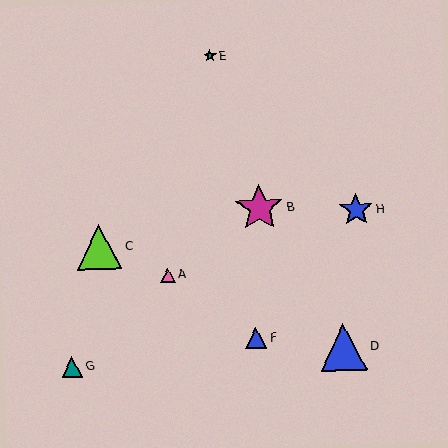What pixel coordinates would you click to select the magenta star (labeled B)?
Click at (259, 208) to select the magenta star B.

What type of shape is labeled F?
Shape F is a blue triangle.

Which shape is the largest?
The magenta star (labeled B) is the largest.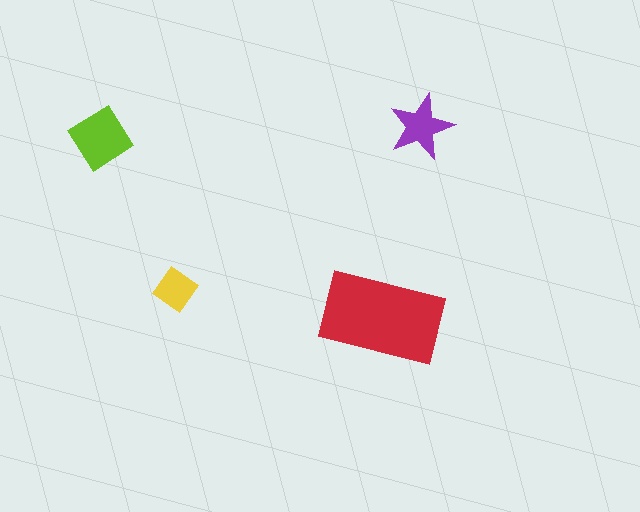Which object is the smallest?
The yellow diamond.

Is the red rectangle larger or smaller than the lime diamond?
Larger.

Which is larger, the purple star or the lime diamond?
The lime diamond.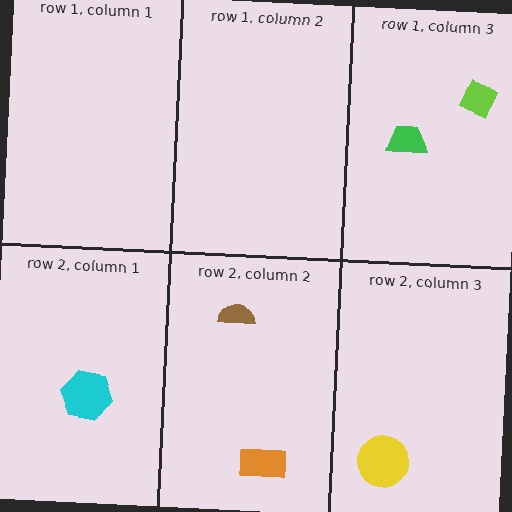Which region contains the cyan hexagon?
The row 2, column 1 region.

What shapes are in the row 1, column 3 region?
The lime diamond, the green trapezoid.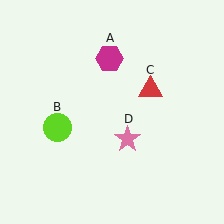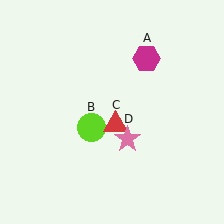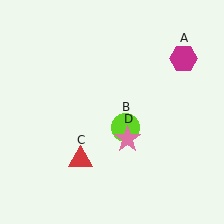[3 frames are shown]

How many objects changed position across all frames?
3 objects changed position: magenta hexagon (object A), lime circle (object B), red triangle (object C).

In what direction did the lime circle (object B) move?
The lime circle (object B) moved right.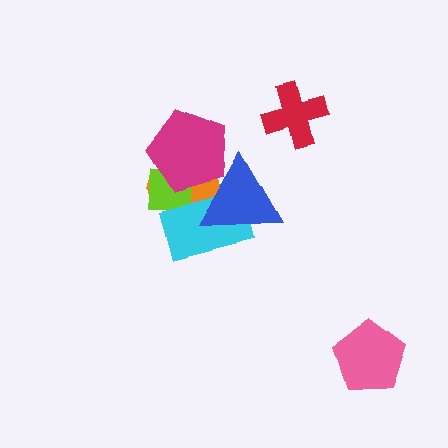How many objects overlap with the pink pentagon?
0 objects overlap with the pink pentagon.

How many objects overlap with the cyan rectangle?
4 objects overlap with the cyan rectangle.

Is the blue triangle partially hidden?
Yes, it is partially covered by another shape.